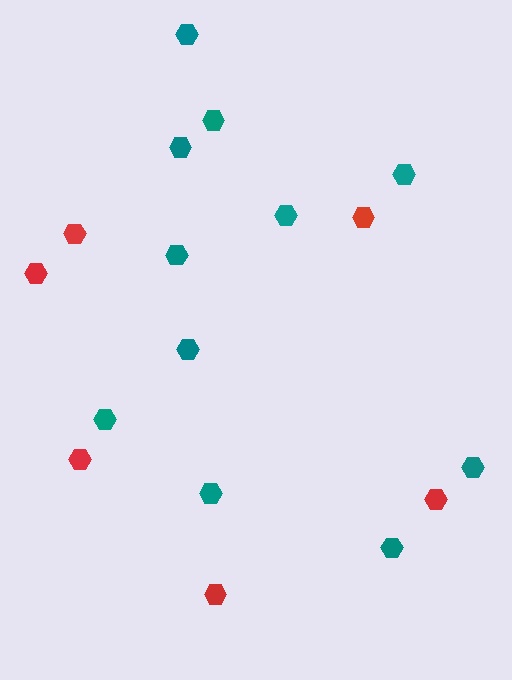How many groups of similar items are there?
There are 2 groups: one group of red hexagons (6) and one group of teal hexagons (11).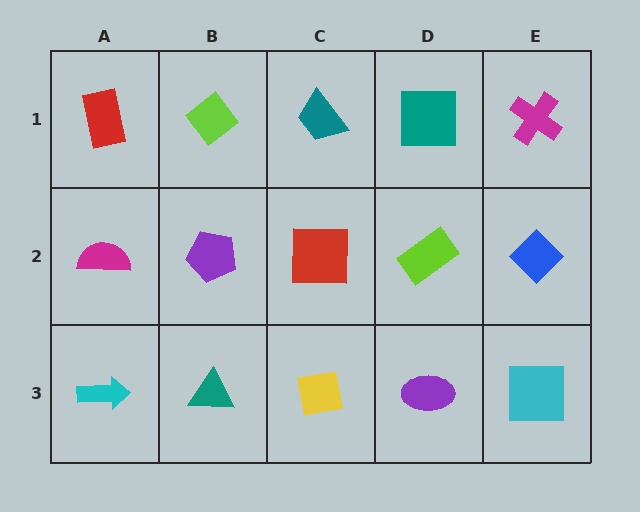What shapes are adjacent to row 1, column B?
A purple pentagon (row 2, column B), a red rectangle (row 1, column A), a teal trapezoid (row 1, column C).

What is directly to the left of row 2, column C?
A purple pentagon.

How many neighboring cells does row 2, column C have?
4.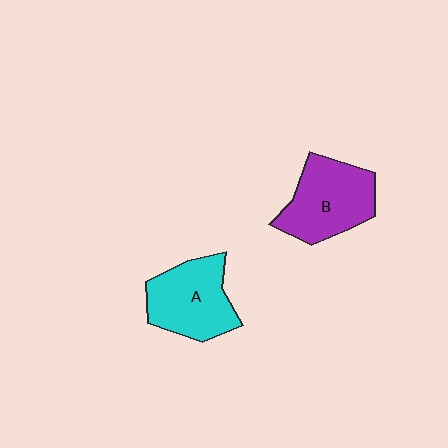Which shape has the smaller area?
Shape A (cyan).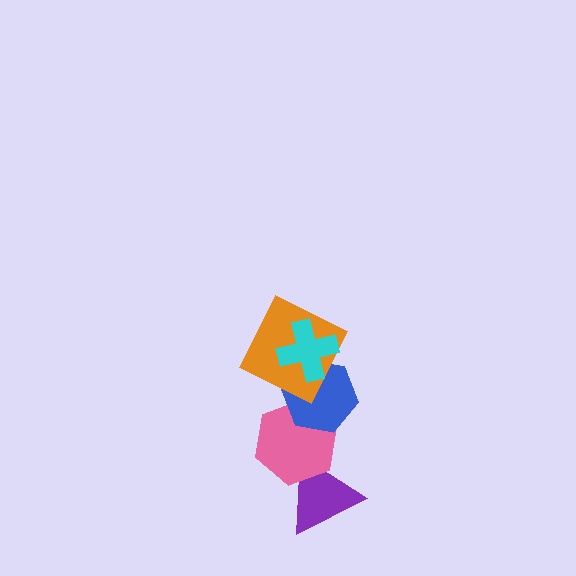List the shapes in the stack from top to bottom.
From top to bottom: the cyan cross, the orange square, the blue hexagon, the pink hexagon, the purple triangle.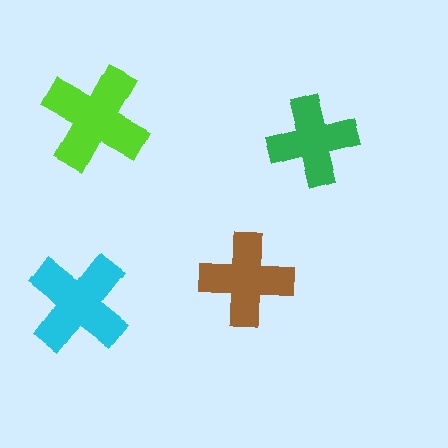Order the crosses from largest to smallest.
the lime one, the cyan one, the brown one, the green one.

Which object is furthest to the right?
The green cross is rightmost.